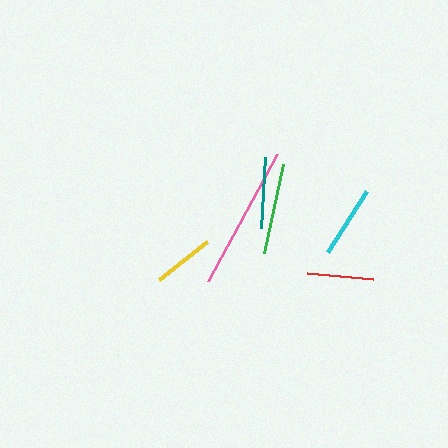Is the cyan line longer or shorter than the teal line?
The teal line is longer than the cyan line.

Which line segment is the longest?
The pink line is the longest at approximately 145 pixels.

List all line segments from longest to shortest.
From longest to shortest: pink, green, teal, cyan, red, yellow.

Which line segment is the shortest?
The yellow line is the shortest at approximately 61 pixels.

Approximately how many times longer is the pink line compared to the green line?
The pink line is approximately 1.6 times the length of the green line.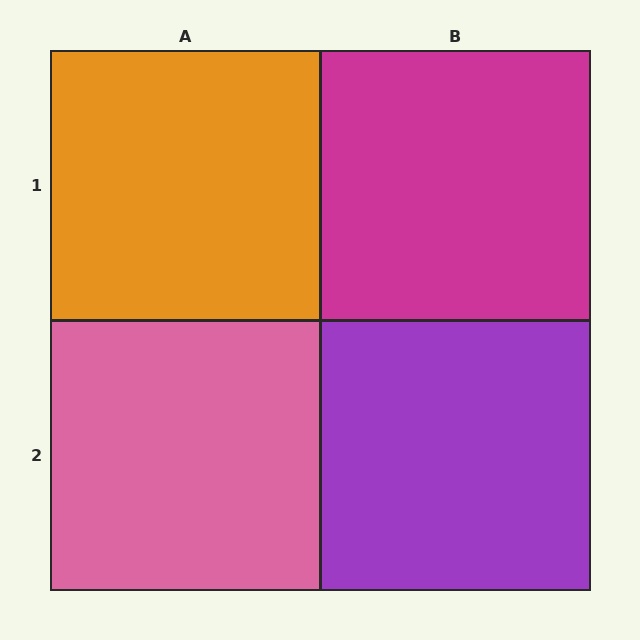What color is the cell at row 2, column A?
Pink.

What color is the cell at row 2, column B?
Purple.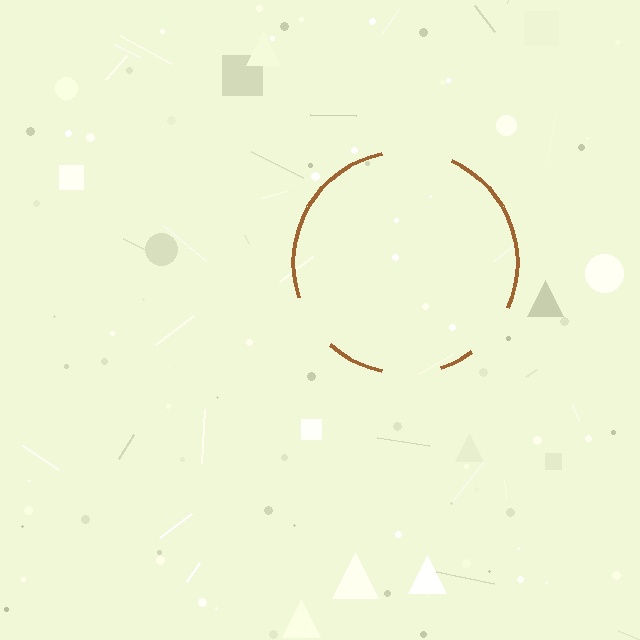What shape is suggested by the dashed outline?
The dashed outline suggests a circle.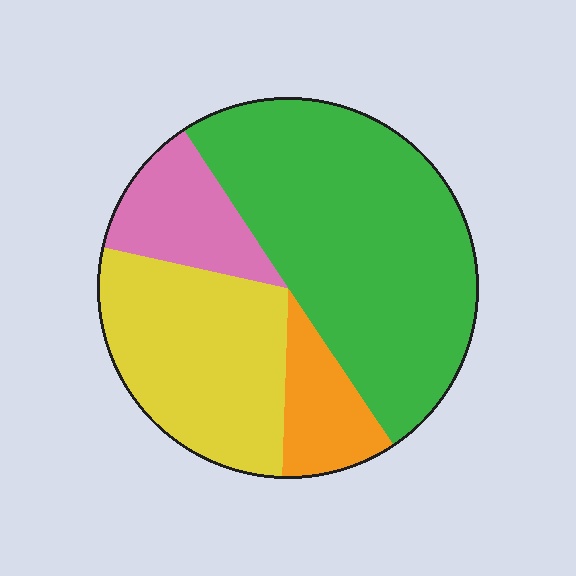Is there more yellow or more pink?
Yellow.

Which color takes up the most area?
Green, at roughly 50%.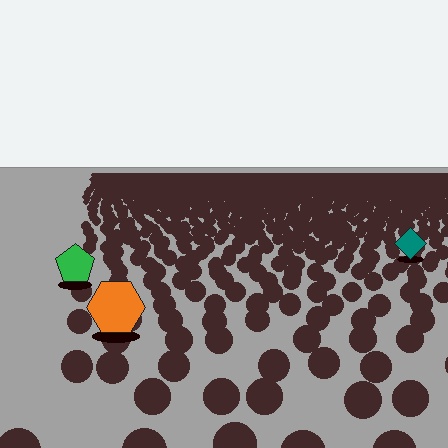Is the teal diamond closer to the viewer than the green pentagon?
No. The green pentagon is closer — you can tell from the texture gradient: the ground texture is coarser near it.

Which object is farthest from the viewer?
The teal diamond is farthest from the viewer. It appears smaller and the ground texture around it is denser.